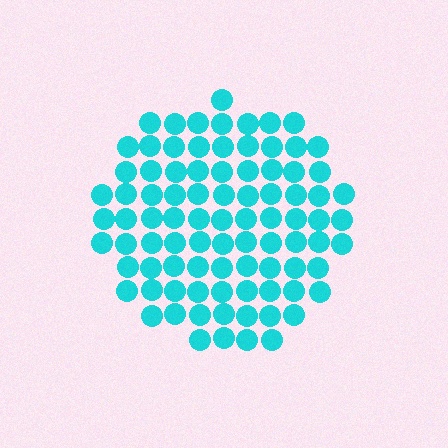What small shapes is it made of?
It is made of small circles.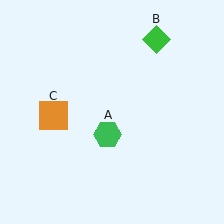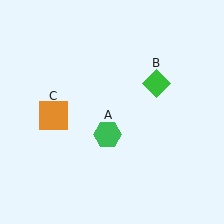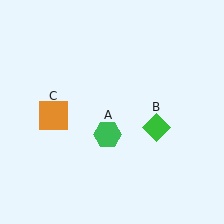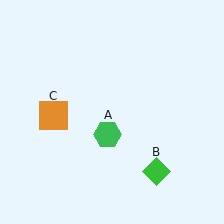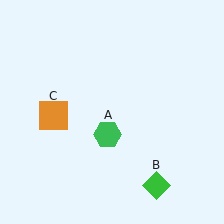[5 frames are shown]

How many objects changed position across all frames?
1 object changed position: green diamond (object B).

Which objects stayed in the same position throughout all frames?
Green hexagon (object A) and orange square (object C) remained stationary.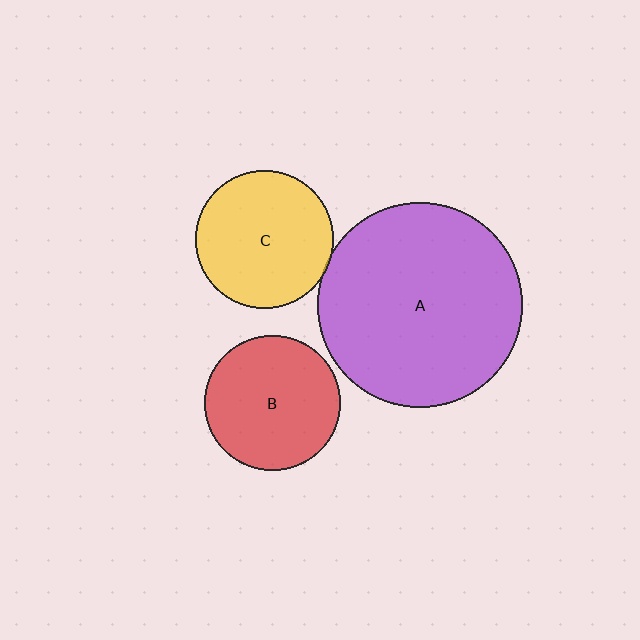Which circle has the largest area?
Circle A (purple).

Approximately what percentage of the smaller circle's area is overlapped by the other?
Approximately 5%.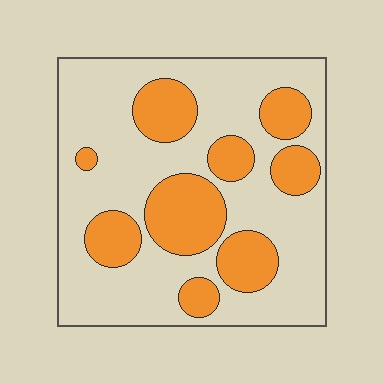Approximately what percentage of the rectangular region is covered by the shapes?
Approximately 30%.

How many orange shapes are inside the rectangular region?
9.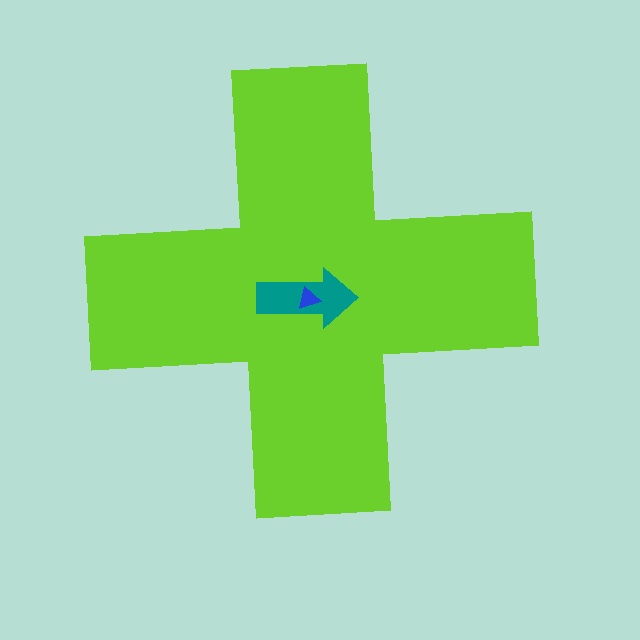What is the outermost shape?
The lime cross.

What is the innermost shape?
The blue triangle.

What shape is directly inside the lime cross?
The teal arrow.